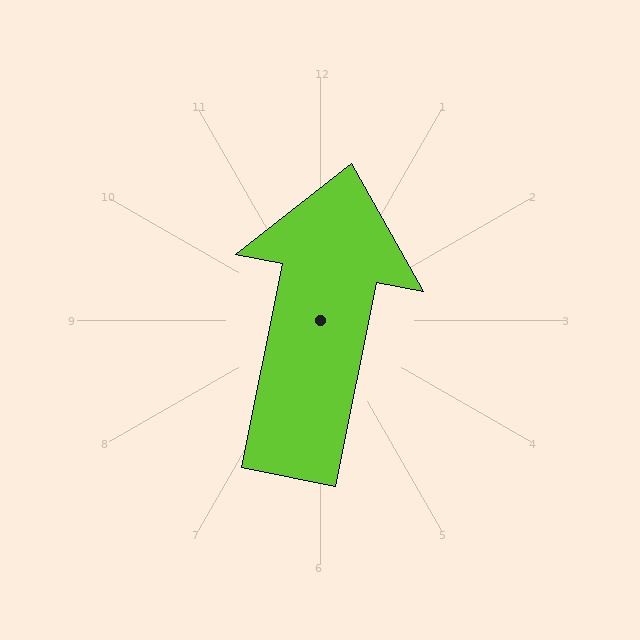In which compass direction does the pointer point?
North.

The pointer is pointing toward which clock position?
Roughly 12 o'clock.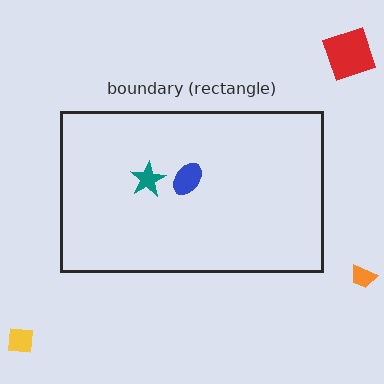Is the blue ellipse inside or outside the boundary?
Inside.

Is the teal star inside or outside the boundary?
Inside.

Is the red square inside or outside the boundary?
Outside.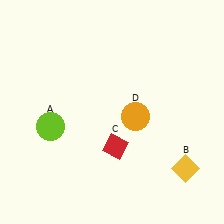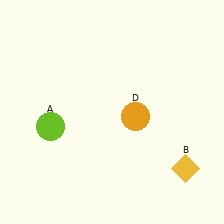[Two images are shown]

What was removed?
The red diamond (C) was removed in Image 2.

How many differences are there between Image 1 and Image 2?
There is 1 difference between the two images.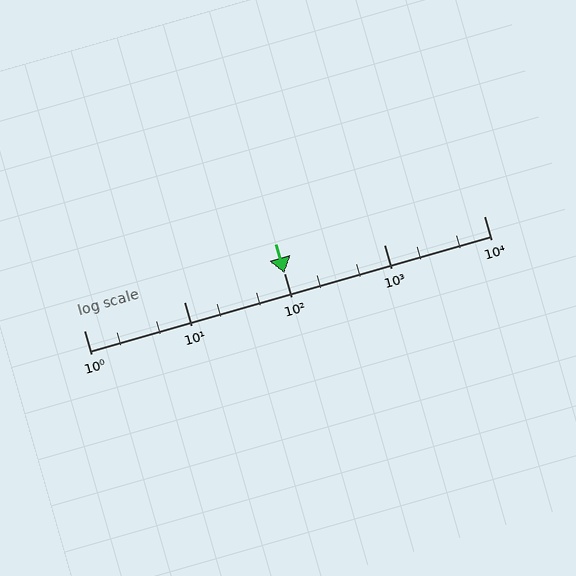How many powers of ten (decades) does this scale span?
The scale spans 4 decades, from 1 to 10000.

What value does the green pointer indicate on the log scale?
The pointer indicates approximately 100.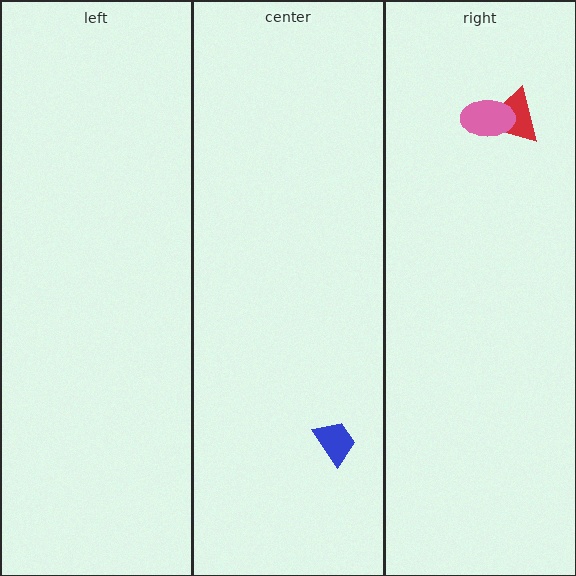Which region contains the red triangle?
The right region.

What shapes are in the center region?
The blue trapezoid.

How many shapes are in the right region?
2.